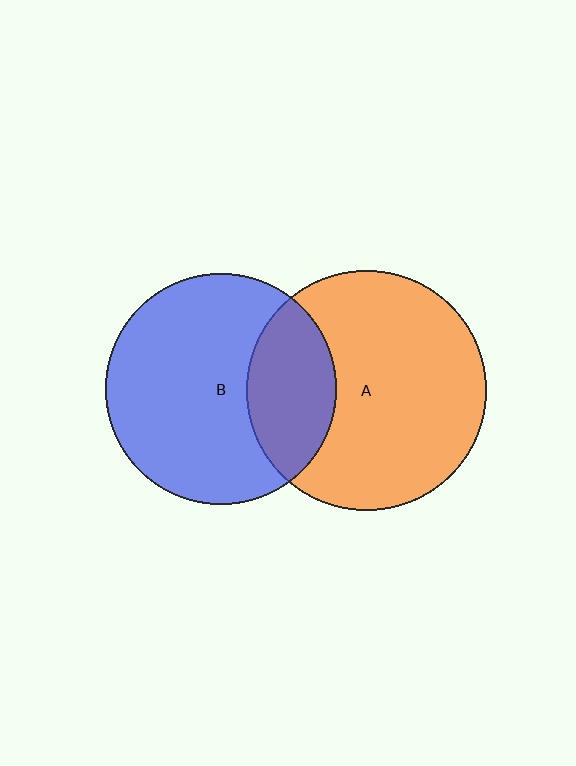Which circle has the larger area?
Circle A (orange).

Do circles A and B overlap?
Yes.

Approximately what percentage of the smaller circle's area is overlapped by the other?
Approximately 25%.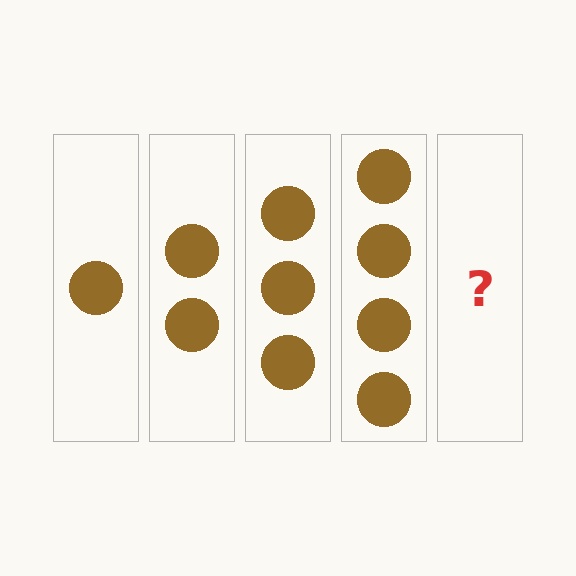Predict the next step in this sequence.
The next step is 5 circles.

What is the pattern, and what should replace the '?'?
The pattern is that each step adds one more circle. The '?' should be 5 circles.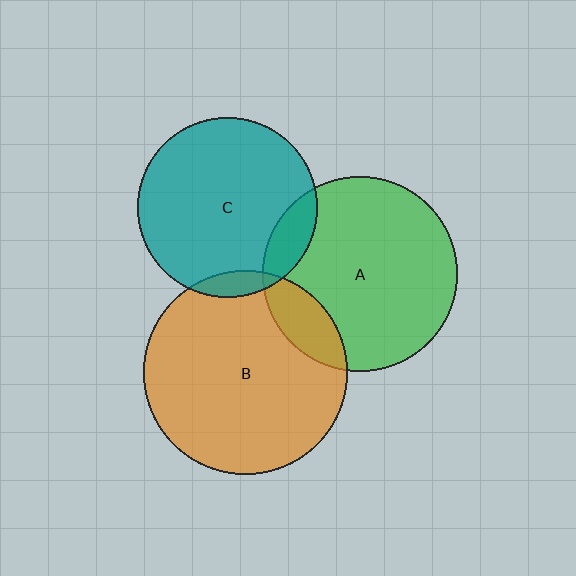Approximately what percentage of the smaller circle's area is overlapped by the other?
Approximately 15%.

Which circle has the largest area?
Circle B (orange).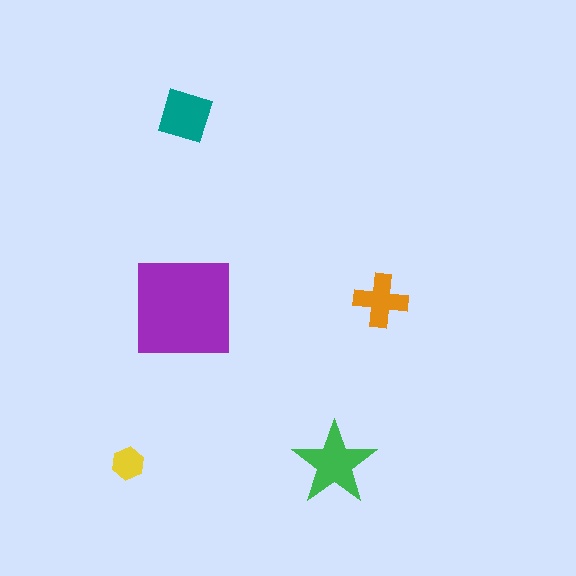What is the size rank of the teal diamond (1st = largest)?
3rd.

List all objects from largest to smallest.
The purple square, the green star, the teal diamond, the orange cross, the yellow hexagon.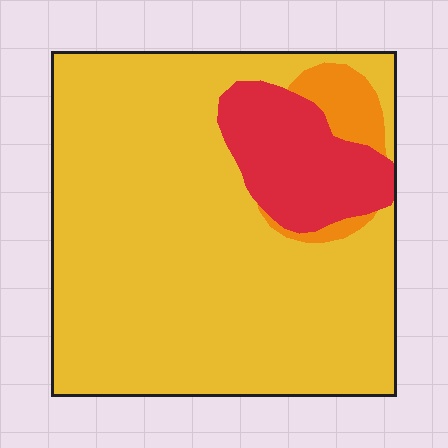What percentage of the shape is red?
Red covers 14% of the shape.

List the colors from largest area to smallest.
From largest to smallest: yellow, red, orange.